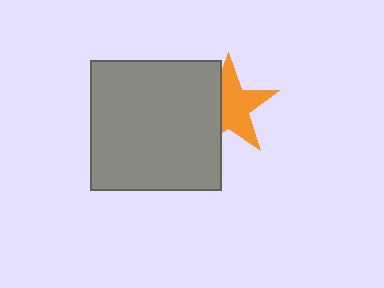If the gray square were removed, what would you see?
You would see the complete orange star.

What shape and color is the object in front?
The object in front is a gray square.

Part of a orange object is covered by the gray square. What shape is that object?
It is a star.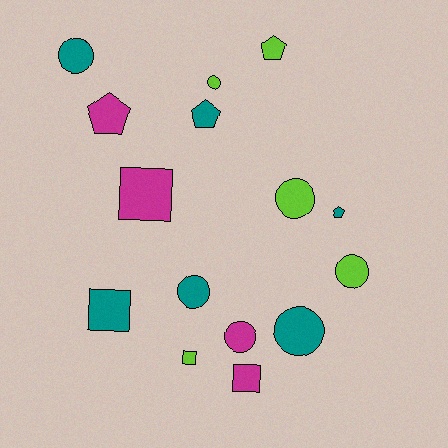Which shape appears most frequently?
Circle, with 7 objects.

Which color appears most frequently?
Teal, with 6 objects.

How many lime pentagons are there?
There is 1 lime pentagon.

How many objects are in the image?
There are 15 objects.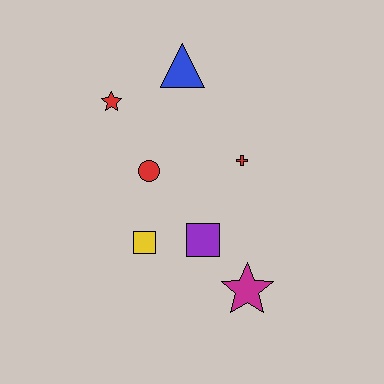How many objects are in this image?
There are 7 objects.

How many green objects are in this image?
There are no green objects.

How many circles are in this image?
There is 1 circle.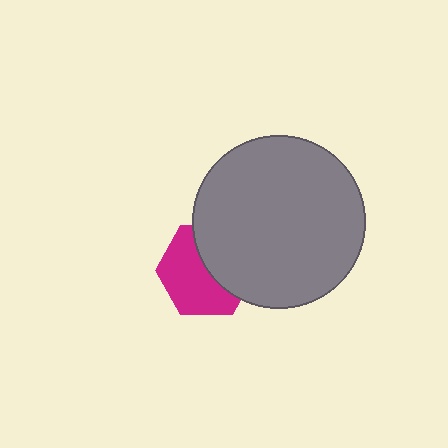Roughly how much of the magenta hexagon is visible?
About half of it is visible (roughly 57%).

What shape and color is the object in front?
The object in front is a gray circle.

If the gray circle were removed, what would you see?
You would see the complete magenta hexagon.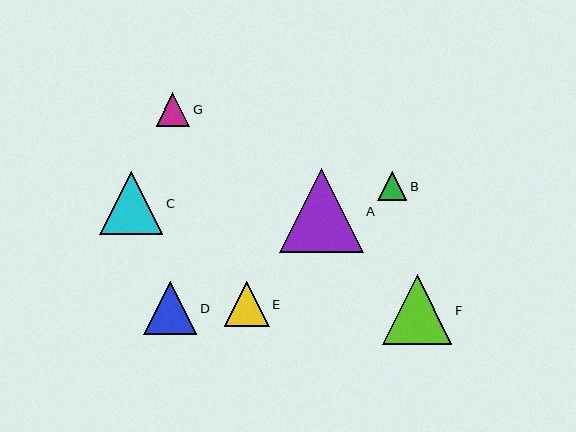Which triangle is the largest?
Triangle A is the largest with a size of approximately 84 pixels.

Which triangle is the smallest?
Triangle B is the smallest with a size of approximately 29 pixels.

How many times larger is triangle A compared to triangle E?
Triangle A is approximately 1.8 times the size of triangle E.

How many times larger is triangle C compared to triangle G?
Triangle C is approximately 1.9 times the size of triangle G.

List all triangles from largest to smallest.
From largest to smallest: A, F, C, D, E, G, B.